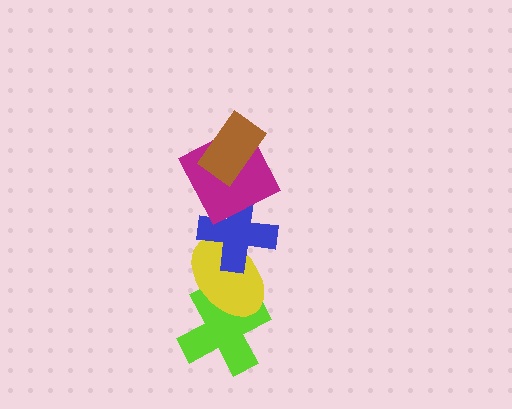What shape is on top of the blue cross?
The magenta square is on top of the blue cross.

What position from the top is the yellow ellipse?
The yellow ellipse is 4th from the top.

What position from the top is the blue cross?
The blue cross is 3rd from the top.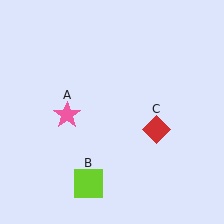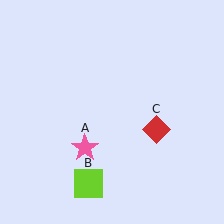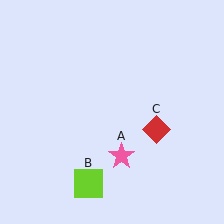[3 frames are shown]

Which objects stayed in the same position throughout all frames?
Lime square (object B) and red diamond (object C) remained stationary.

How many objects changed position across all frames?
1 object changed position: pink star (object A).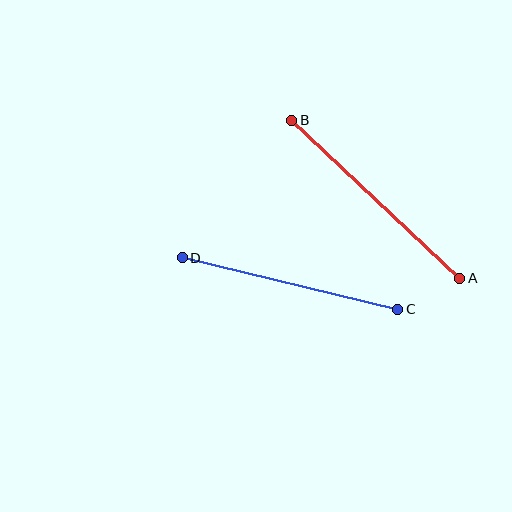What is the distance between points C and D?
The distance is approximately 221 pixels.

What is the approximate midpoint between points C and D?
The midpoint is at approximately (290, 284) pixels.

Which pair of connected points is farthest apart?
Points A and B are farthest apart.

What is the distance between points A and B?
The distance is approximately 231 pixels.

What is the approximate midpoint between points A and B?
The midpoint is at approximately (376, 199) pixels.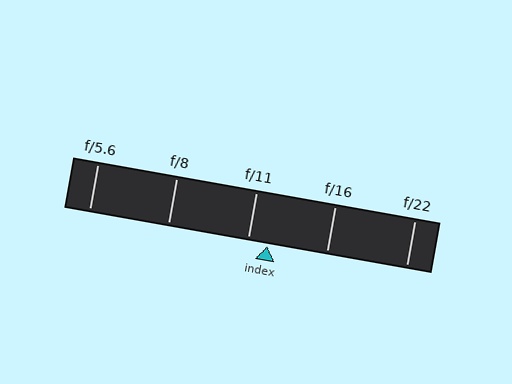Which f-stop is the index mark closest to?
The index mark is closest to f/11.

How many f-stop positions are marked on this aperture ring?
There are 5 f-stop positions marked.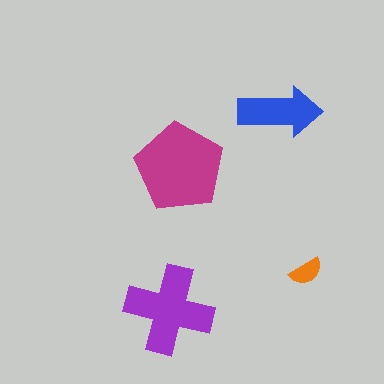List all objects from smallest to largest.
The orange semicircle, the blue arrow, the purple cross, the magenta pentagon.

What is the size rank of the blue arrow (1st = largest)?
3rd.